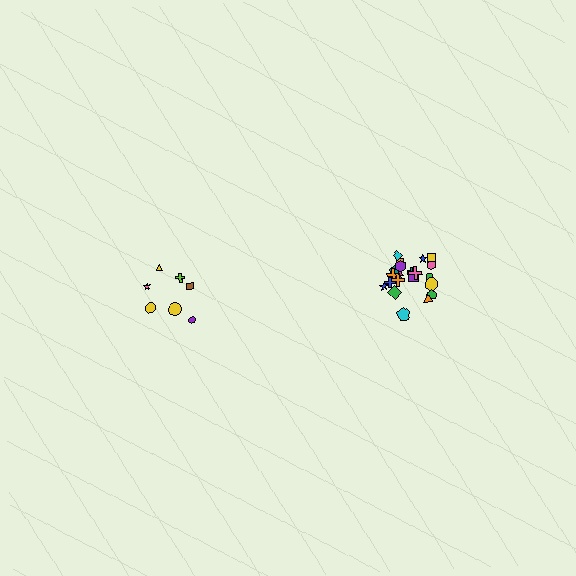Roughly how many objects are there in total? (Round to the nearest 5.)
Roughly 30 objects in total.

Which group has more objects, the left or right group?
The right group.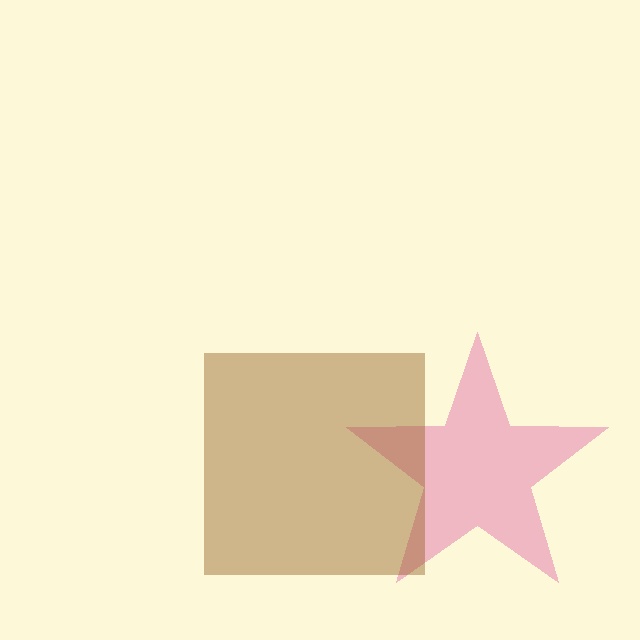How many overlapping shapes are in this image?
There are 2 overlapping shapes in the image.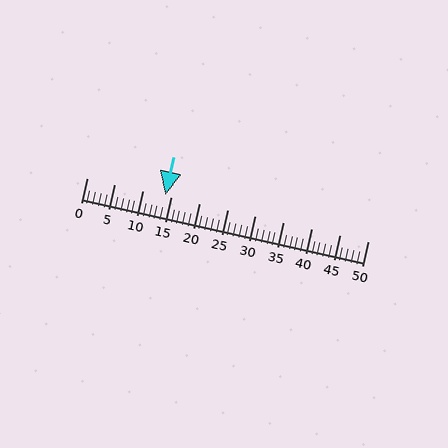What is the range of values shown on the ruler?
The ruler shows values from 0 to 50.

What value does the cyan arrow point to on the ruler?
The cyan arrow points to approximately 14.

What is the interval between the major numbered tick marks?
The major tick marks are spaced 5 units apart.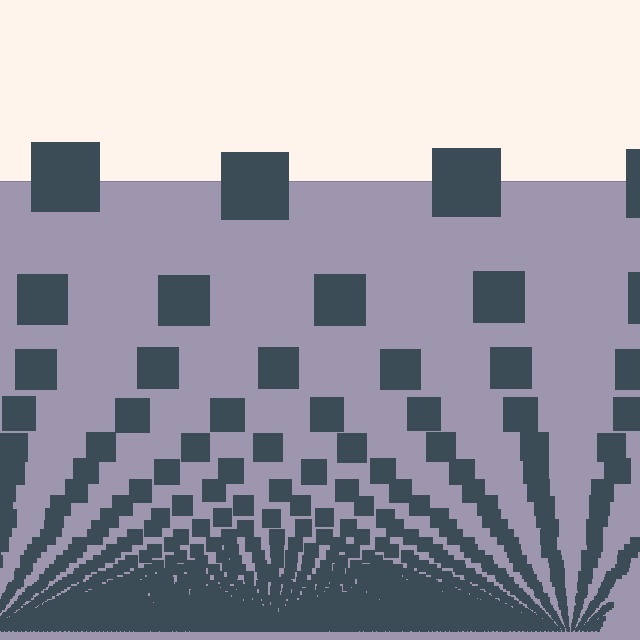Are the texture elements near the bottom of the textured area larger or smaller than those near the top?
Smaller. The gradient is inverted — elements near the bottom are smaller and denser.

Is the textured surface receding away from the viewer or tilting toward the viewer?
The surface appears to tilt toward the viewer. Texture elements get larger and sparser toward the top.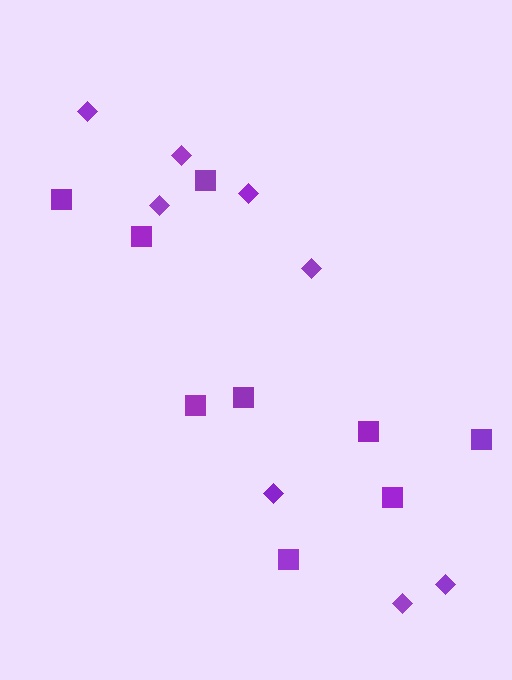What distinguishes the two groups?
There are 2 groups: one group of diamonds (8) and one group of squares (9).